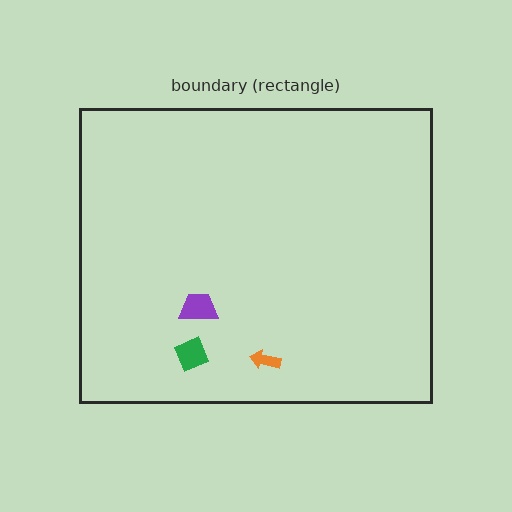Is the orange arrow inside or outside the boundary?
Inside.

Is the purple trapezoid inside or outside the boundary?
Inside.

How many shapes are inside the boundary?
3 inside, 0 outside.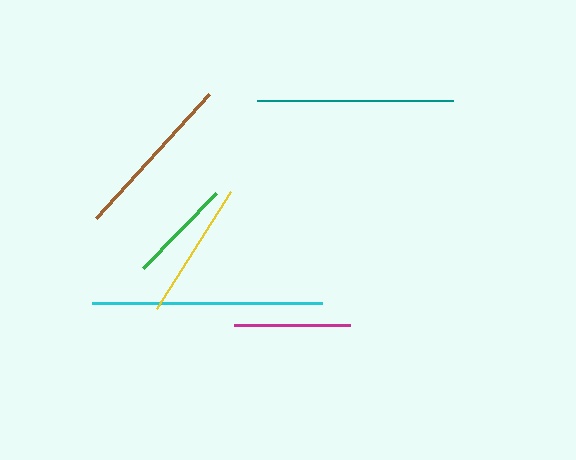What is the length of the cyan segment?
The cyan segment is approximately 230 pixels long.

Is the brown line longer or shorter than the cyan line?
The cyan line is longer than the brown line.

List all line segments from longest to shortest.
From longest to shortest: cyan, teal, brown, yellow, magenta, green.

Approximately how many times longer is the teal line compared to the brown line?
The teal line is approximately 1.2 times the length of the brown line.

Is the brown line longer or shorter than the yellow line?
The brown line is longer than the yellow line.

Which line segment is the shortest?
The green line is the shortest at approximately 105 pixels.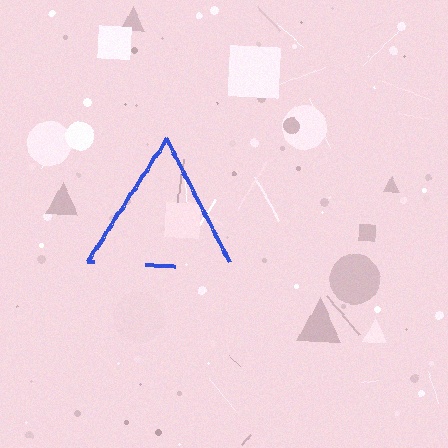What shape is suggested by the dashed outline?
The dashed outline suggests a triangle.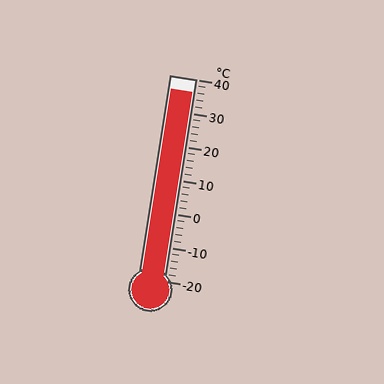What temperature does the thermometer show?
The thermometer shows approximately 36°C.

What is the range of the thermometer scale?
The thermometer scale ranges from -20°C to 40°C.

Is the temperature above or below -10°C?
The temperature is above -10°C.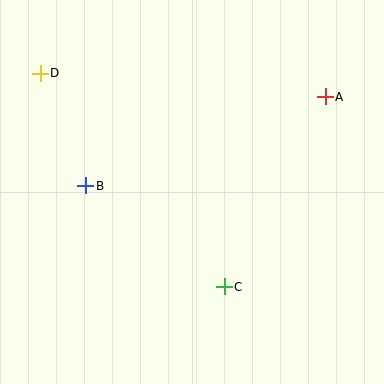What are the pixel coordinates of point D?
Point D is at (40, 73).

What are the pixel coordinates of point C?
Point C is at (224, 287).